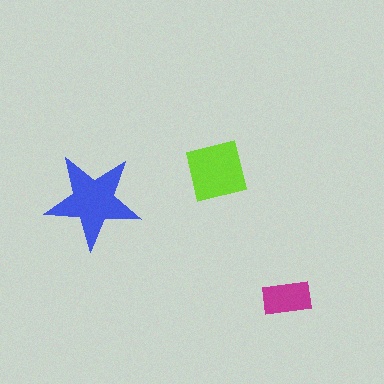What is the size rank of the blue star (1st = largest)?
1st.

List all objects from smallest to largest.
The magenta rectangle, the lime square, the blue star.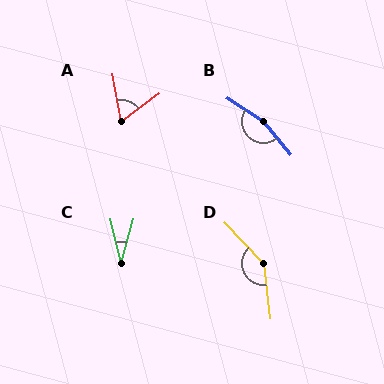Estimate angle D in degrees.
Approximately 144 degrees.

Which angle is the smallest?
C, at approximately 29 degrees.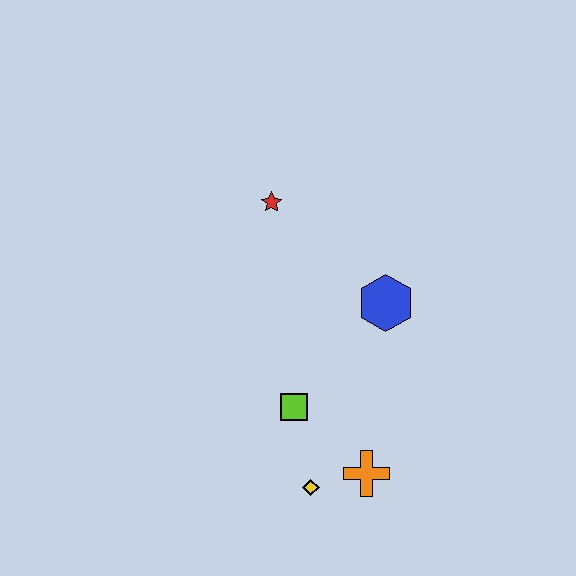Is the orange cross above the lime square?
No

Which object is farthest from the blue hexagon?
The yellow diamond is farthest from the blue hexagon.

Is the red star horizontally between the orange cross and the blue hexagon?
No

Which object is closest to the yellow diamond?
The orange cross is closest to the yellow diamond.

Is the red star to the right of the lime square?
No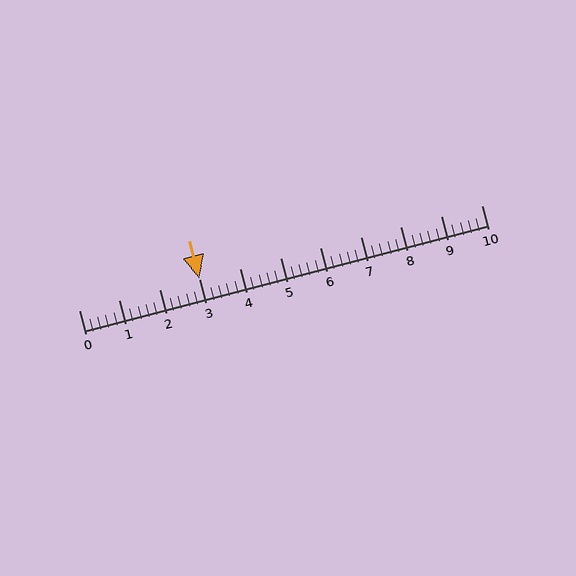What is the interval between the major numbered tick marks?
The major tick marks are spaced 1 units apart.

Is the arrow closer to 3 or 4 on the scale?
The arrow is closer to 3.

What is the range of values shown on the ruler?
The ruler shows values from 0 to 10.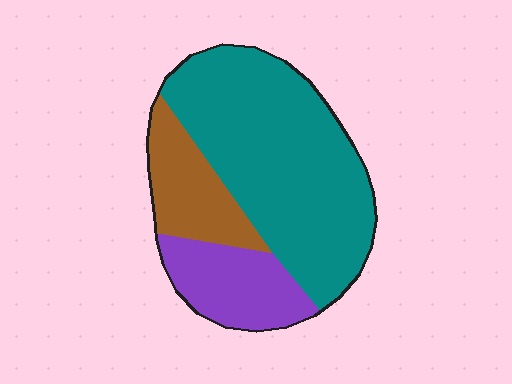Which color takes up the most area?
Teal, at roughly 60%.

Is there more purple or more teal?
Teal.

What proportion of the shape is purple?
Purple covers roughly 20% of the shape.